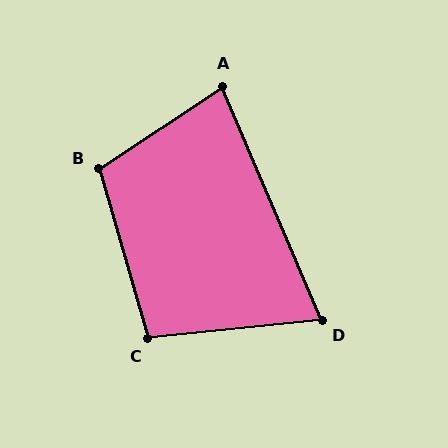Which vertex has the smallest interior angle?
D, at approximately 73 degrees.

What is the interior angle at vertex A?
Approximately 80 degrees (acute).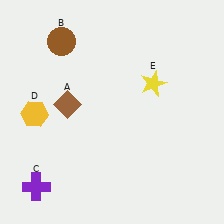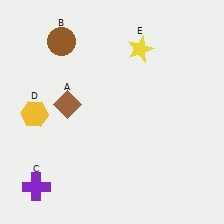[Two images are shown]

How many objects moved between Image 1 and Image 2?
1 object moved between the two images.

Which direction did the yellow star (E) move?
The yellow star (E) moved up.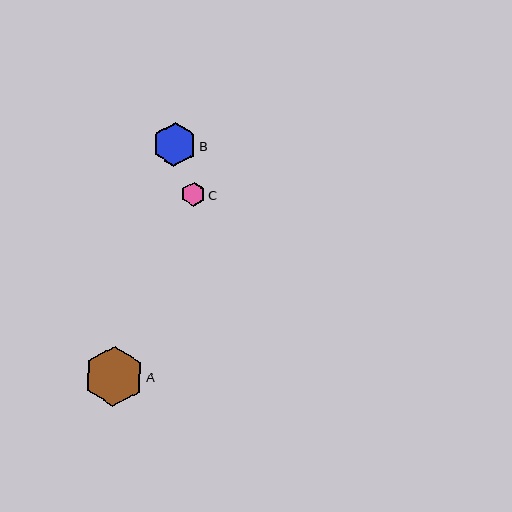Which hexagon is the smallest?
Hexagon C is the smallest with a size of approximately 24 pixels.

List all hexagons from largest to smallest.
From largest to smallest: A, B, C.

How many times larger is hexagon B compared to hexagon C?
Hexagon B is approximately 1.8 times the size of hexagon C.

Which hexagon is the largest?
Hexagon A is the largest with a size of approximately 60 pixels.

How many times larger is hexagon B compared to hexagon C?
Hexagon B is approximately 1.8 times the size of hexagon C.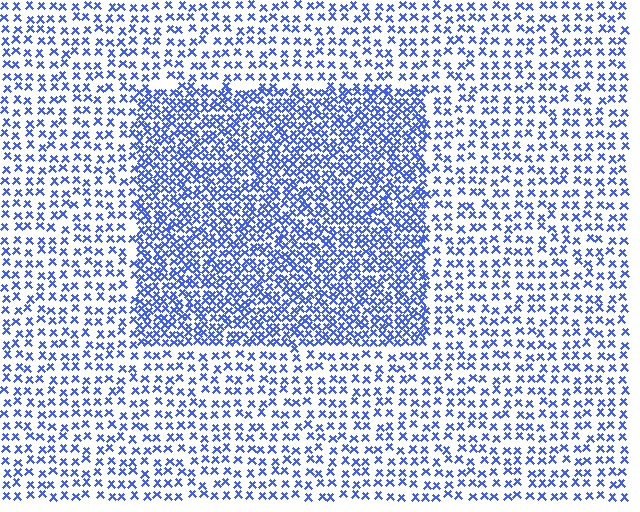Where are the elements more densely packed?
The elements are more densely packed inside the rectangle boundary.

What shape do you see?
I see a rectangle.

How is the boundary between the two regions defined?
The boundary is defined by a change in element density (approximately 2.1x ratio). All elements are the same color, size, and shape.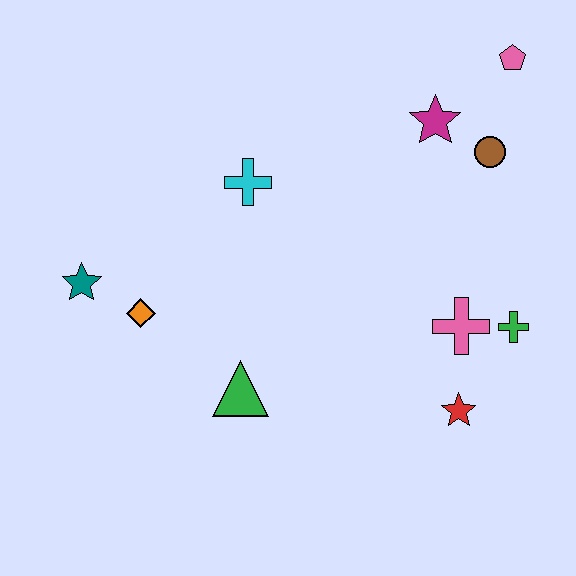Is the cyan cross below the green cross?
No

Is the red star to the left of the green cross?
Yes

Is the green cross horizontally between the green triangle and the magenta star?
No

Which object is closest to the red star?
The pink cross is closest to the red star.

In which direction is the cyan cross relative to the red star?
The cyan cross is above the red star.